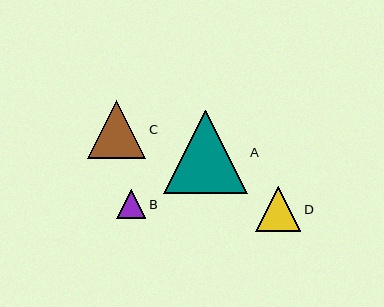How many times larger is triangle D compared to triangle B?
Triangle D is approximately 1.5 times the size of triangle B.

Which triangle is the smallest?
Triangle B is the smallest with a size of approximately 29 pixels.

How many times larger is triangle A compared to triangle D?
Triangle A is approximately 1.8 times the size of triangle D.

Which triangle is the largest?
Triangle A is the largest with a size of approximately 83 pixels.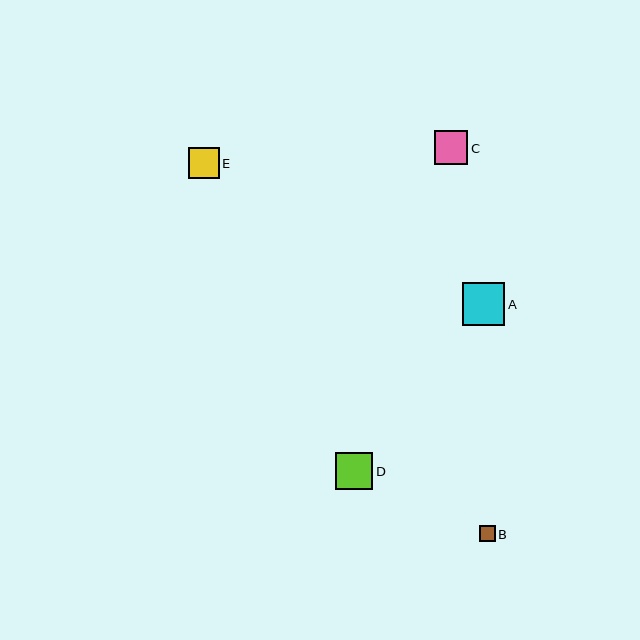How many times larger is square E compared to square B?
Square E is approximately 1.9 times the size of square B.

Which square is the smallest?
Square B is the smallest with a size of approximately 16 pixels.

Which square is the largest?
Square A is the largest with a size of approximately 42 pixels.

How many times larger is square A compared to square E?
Square A is approximately 1.4 times the size of square E.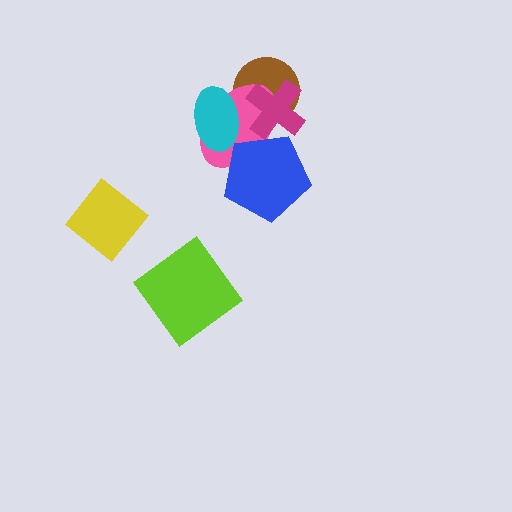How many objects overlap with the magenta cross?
3 objects overlap with the magenta cross.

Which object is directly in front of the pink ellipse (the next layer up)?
The cyan ellipse is directly in front of the pink ellipse.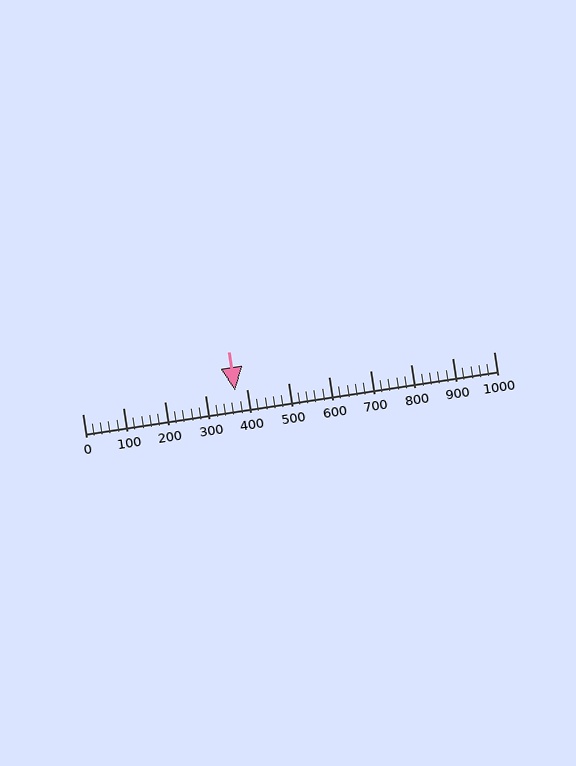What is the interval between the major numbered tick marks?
The major tick marks are spaced 100 units apart.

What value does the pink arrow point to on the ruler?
The pink arrow points to approximately 372.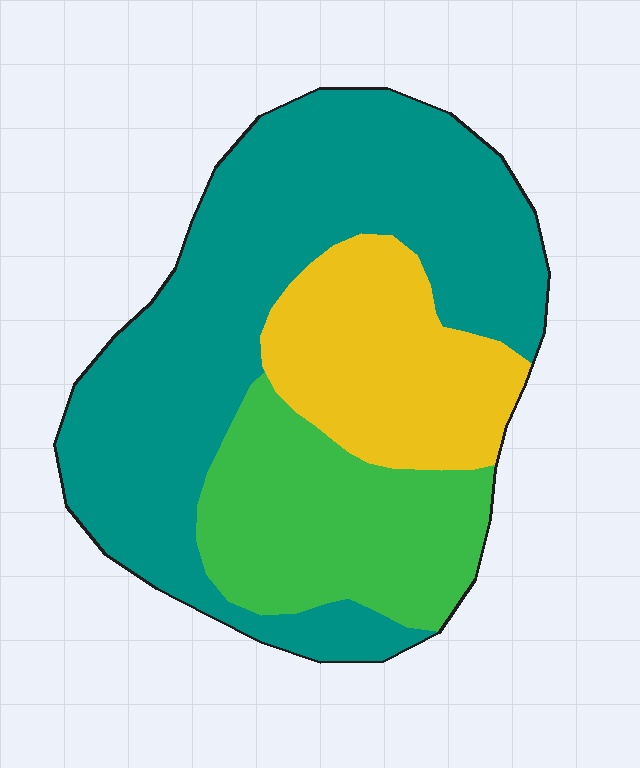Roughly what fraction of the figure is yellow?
Yellow covers roughly 20% of the figure.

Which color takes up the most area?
Teal, at roughly 55%.